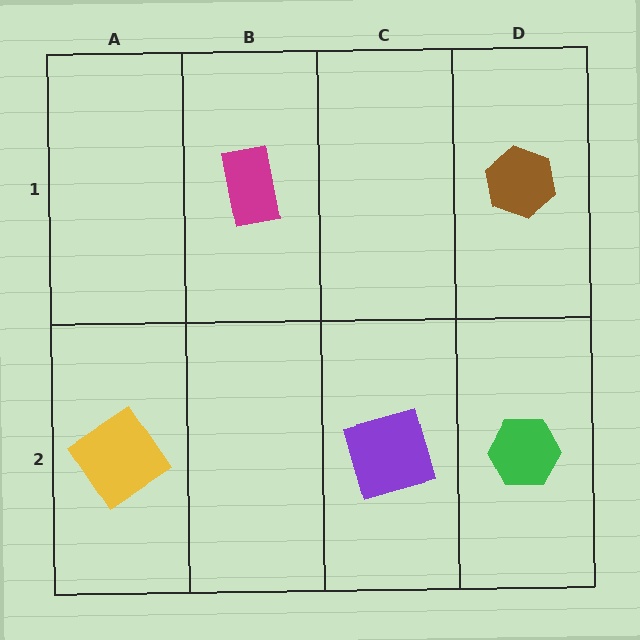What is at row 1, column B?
A magenta rectangle.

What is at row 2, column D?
A green hexagon.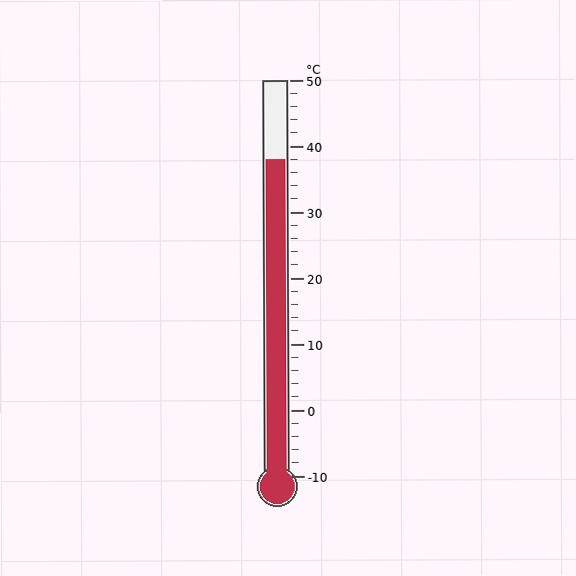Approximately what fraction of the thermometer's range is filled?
The thermometer is filled to approximately 80% of its range.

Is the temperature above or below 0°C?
The temperature is above 0°C.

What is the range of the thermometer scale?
The thermometer scale ranges from -10°C to 50°C.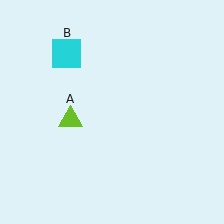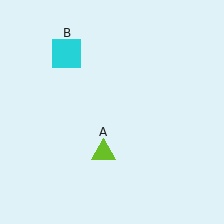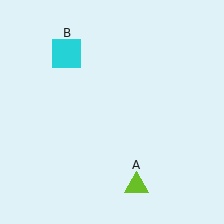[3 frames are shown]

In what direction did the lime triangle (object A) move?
The lime triangle (object A) moved down and to the right.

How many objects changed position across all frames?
1 object changed position: lime triangle (object A).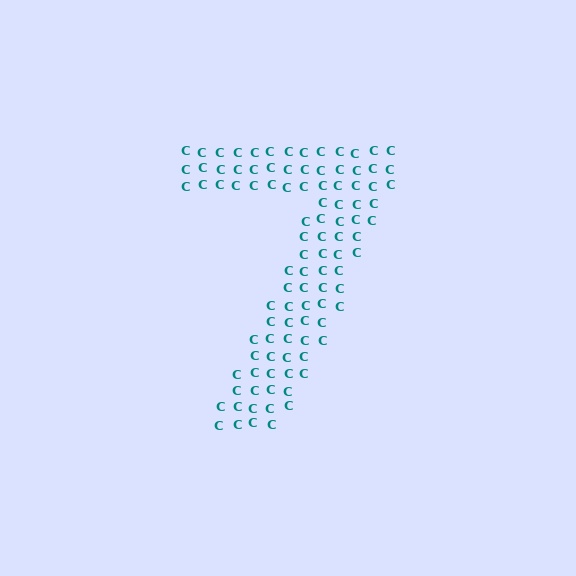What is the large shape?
The large shape is the digit 7.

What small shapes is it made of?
It is made of small letter C's.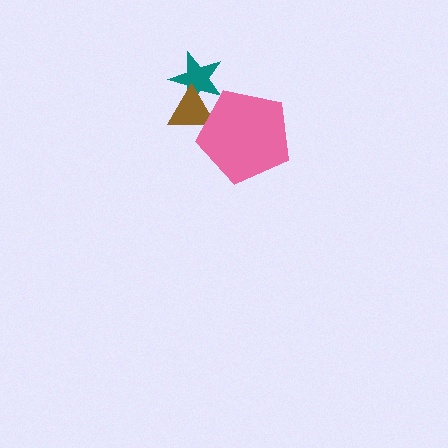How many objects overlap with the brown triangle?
2 objects overlap with the brown triangle.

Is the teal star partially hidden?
Yes, it is partially covered by another shape.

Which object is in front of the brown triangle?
The pink pentagon is in front of the brown triangle.